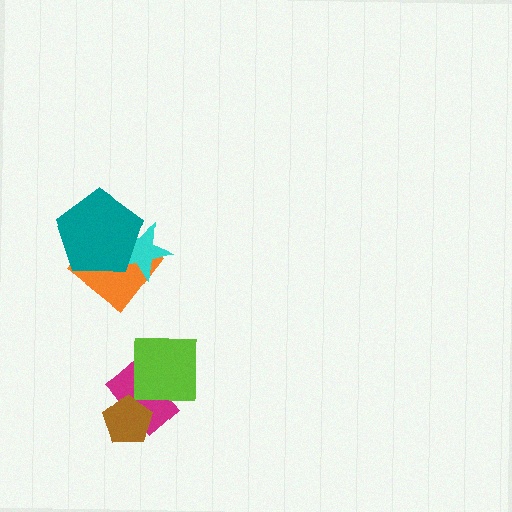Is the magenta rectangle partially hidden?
Yes, it is partially covered by another shape.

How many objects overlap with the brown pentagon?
1 object overlaps with the brown pentagon.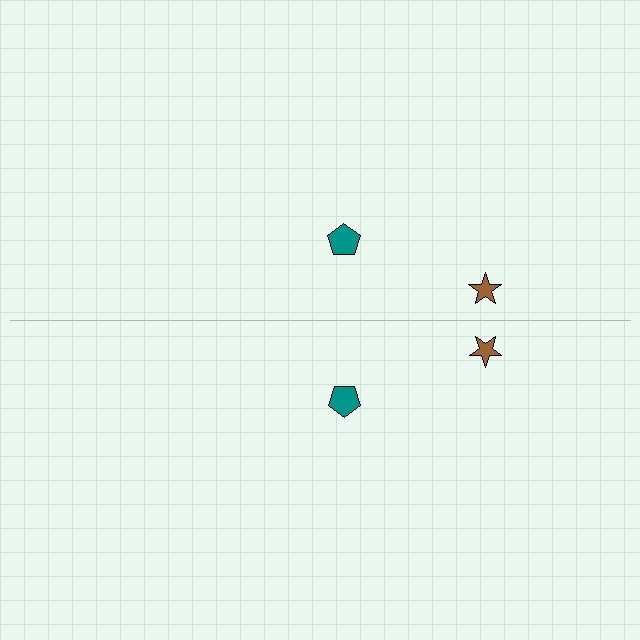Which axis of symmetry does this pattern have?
The pattern has a horizontal axis of symmetry running through the center of the image.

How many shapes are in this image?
There are 4 shapes in this image.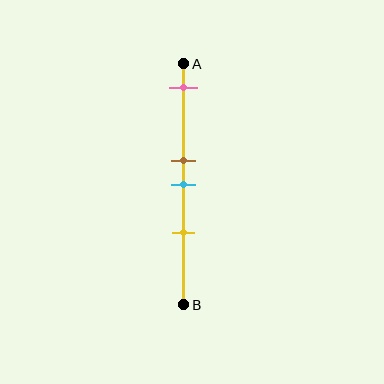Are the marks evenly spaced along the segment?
No, the marks are not evenly spaced.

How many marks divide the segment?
There are 4 marks dividing the segment.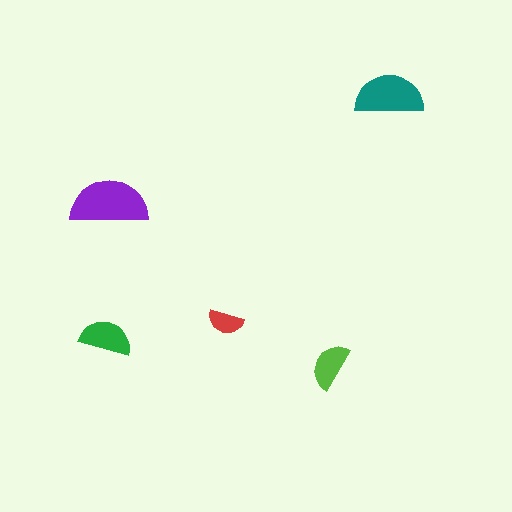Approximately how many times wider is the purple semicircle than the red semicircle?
About 2 times wider.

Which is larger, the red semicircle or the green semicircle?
The green one.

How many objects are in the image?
There are 5 objects in the image.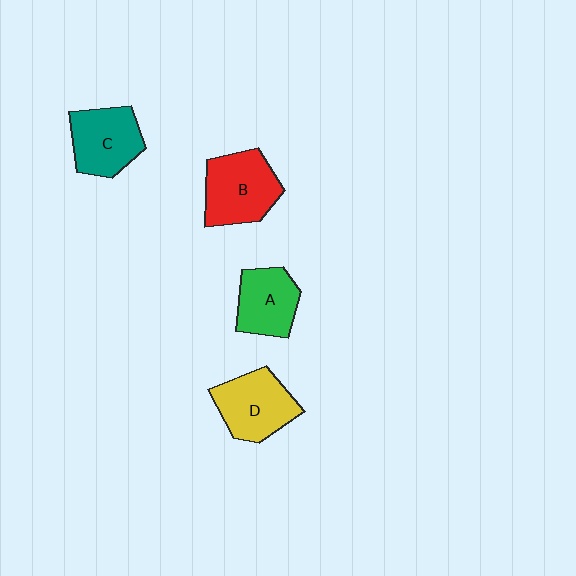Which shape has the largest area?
Shape B (red).